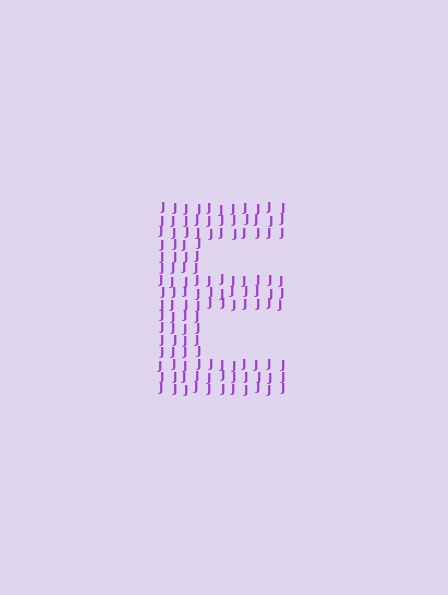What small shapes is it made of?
It is made of small letter J's.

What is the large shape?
The large shape is the letter E.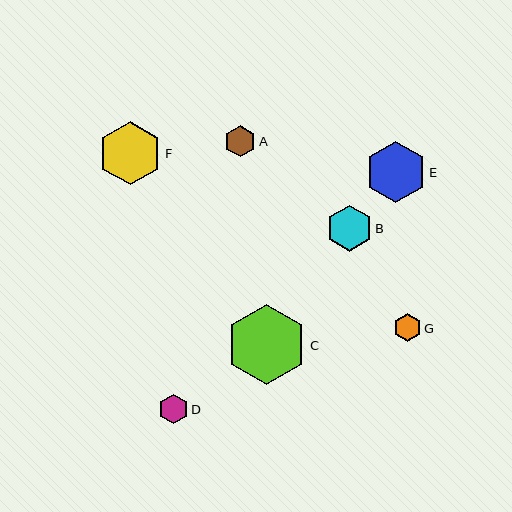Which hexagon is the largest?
Hexagon C is the largest with a size of approximately 80 pixels.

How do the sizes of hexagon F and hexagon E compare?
Hexagon F and hexagon E are approximately the same size.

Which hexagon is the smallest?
Hexagon G is the smallest with a size of approximately 28 pixels.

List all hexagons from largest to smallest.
From largest to smallest: C, F, E, B, A, D, G.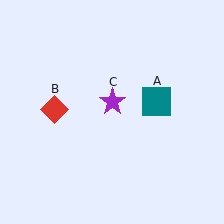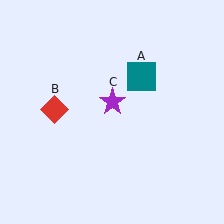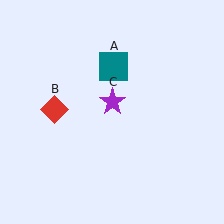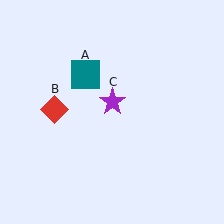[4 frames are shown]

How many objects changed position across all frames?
1 object changed position: teal square (object A).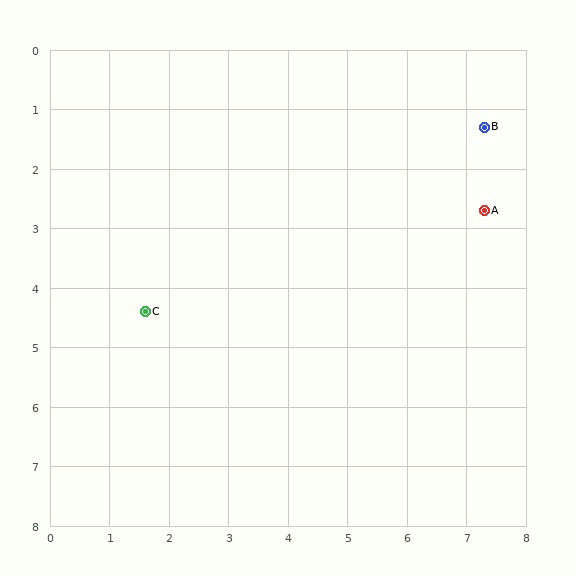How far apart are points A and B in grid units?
Points A and B are about 1.4 grid units apart.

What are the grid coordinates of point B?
Point B is at approximately (7.3, 1.3).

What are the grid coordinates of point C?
Point C is at approximately (1.6, 4.4).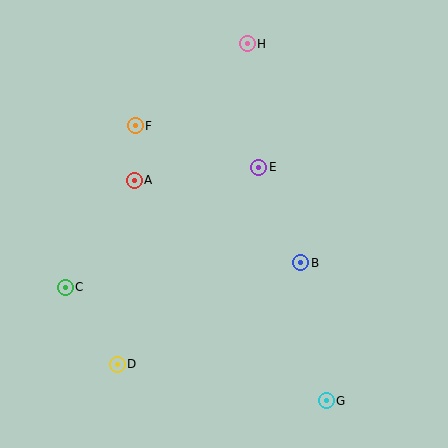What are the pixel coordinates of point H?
Point H is at (247, 44).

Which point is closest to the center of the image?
Point E at (259, 167) is closest to the center.